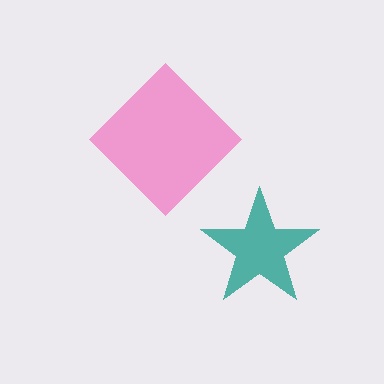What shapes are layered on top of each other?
The layered shapes are: a pink diamond, a teal star.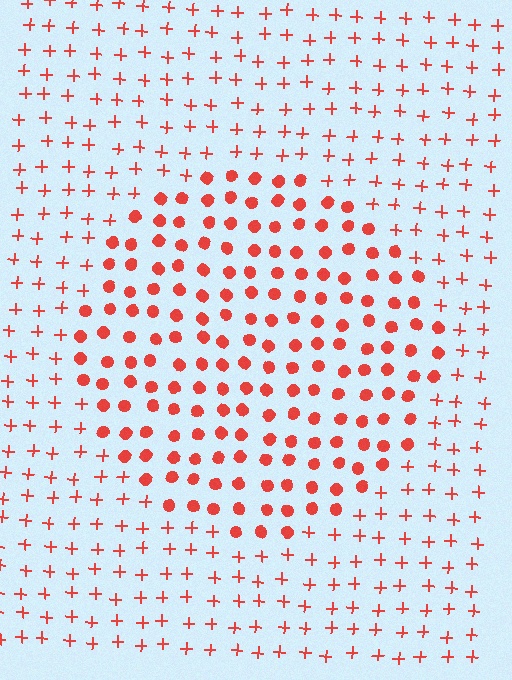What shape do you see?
I see a circle.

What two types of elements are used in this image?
The image uses circles inside the circle region and plus signs outside it.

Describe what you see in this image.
The image is filled with small red elements arranged in a uniform grid. A circle-shaped region contains circles, while the surrounding area contains plus signs. The boundary is defined purely by the change in element shape.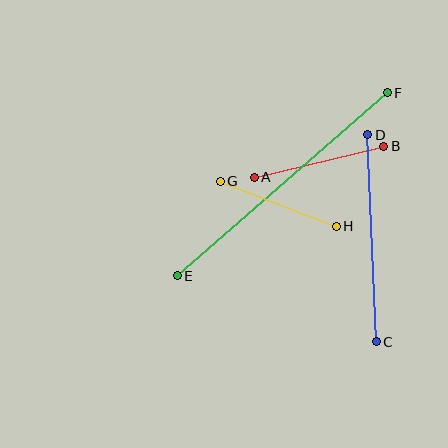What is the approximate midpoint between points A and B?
The midpoint is at approximately (319, 162) pixels.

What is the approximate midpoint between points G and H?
The midpoint is at approximately (278, 204) pixels.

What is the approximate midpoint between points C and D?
The midpoint is at approximately (372, 238) pixels.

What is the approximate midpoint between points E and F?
The midpoint is at approximately (282, 184) pixels.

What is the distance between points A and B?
The distance is approximately 133 pixels.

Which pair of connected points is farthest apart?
Points E and F are farthest apart.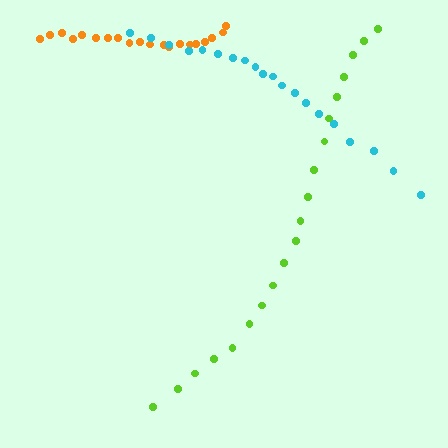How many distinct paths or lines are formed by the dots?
There are 3 distinct paths.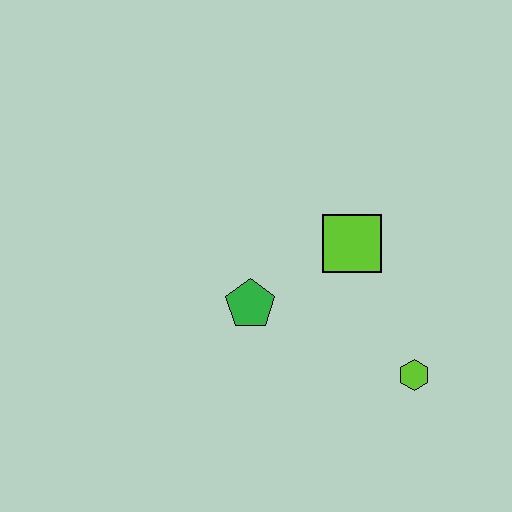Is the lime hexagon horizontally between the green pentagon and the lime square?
No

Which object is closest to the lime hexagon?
The lime square is closest to the lime hexagon.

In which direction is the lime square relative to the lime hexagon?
The lime square is above the lime hexagon.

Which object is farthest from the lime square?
The lime hexagon is farthest from the lime square.